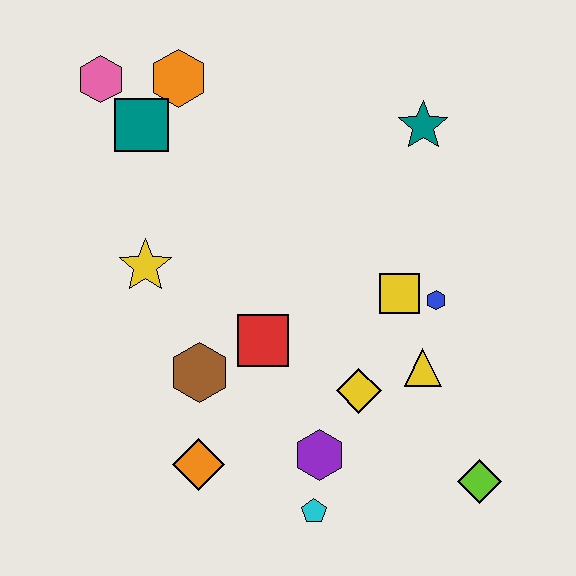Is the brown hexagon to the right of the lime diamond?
No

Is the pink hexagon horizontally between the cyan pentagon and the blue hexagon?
No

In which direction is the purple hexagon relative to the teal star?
The purple hexagon is below the teal star.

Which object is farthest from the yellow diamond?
The pink hexagon is farthest from the yellow diamond.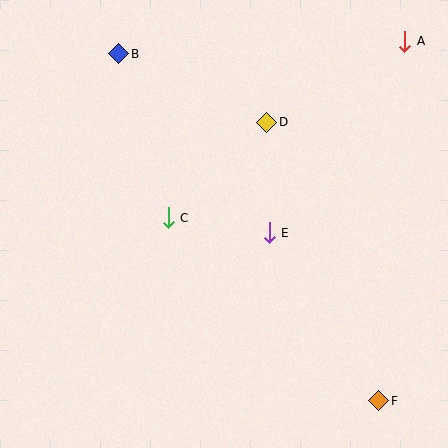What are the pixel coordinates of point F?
Point F is at (379, 401).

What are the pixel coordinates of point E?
Point E is at (269, 233).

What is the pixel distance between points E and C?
The distance between E and C is 102 pixels.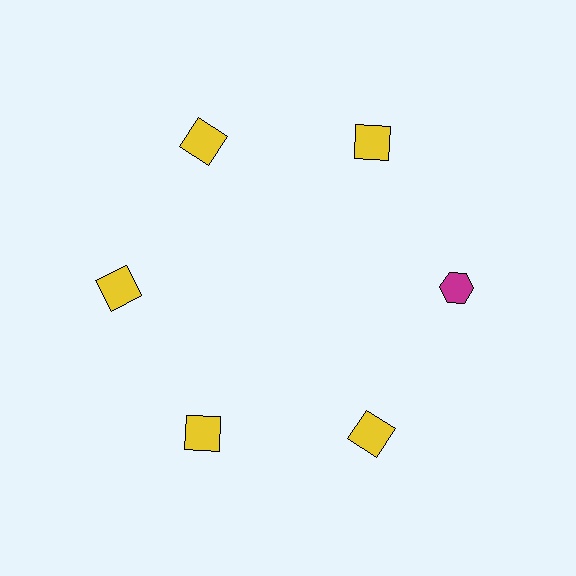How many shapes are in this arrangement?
There are 6 shapes arranged in a ring pattern.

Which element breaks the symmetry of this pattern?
The magenta hexagon at roughly the 3 o'clock position breaks the symmetry. All other shapes are yellow squares.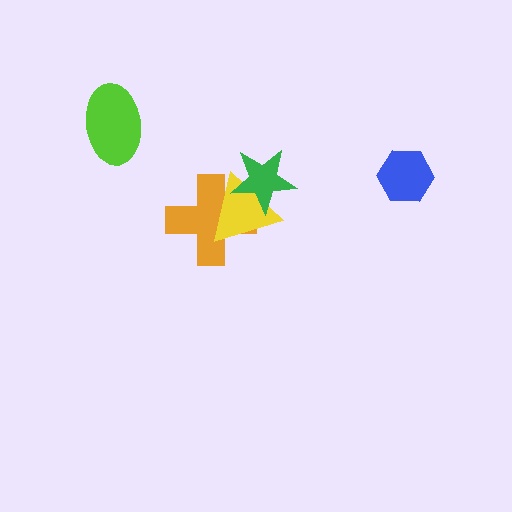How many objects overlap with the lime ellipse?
0 objects overlap with the lime ellipse.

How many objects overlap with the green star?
2 objects overlap with the green star.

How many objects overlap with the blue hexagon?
0 objects overlap with the blue hexagon.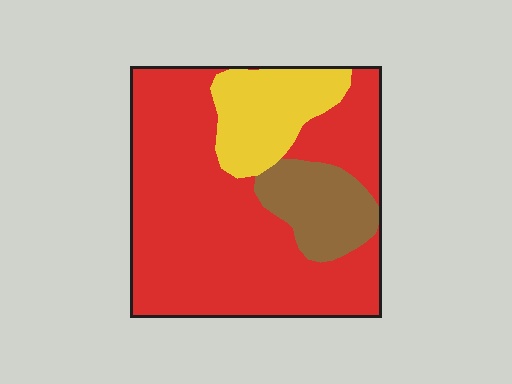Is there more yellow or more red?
Red.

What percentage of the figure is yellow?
Yellow takes up less than a sixth of the figure.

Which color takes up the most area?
Red, at roughly 70%.